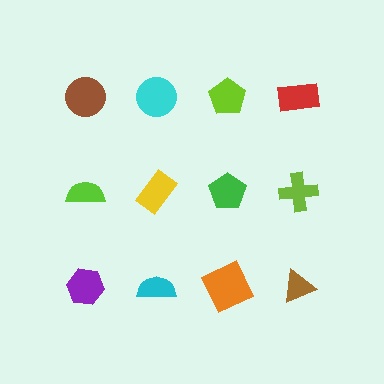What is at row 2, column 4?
A lime cross.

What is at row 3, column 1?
A purple hexagon.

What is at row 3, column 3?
An orange square.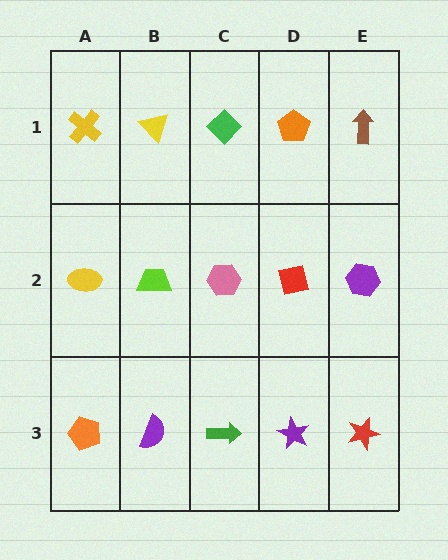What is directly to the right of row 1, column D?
A brown arrow.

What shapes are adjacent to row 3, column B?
A lime trapezoid (row 2, column B), an orange pentagon (row 3, column A), a green arrow (row 3, column C).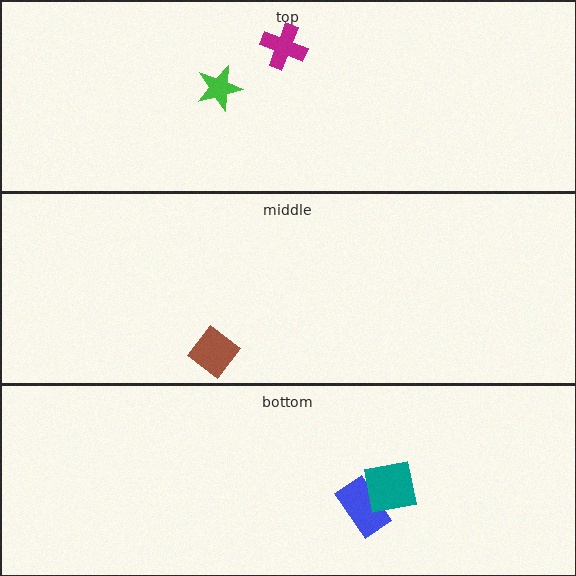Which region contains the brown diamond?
The middle region.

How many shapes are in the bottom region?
2.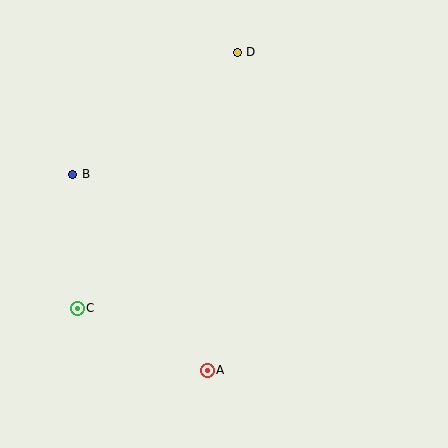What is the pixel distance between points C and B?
The distance between C and B is 134 pixels.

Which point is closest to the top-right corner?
Point D is closest to the top-right corner.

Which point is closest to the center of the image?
Point A at (207, 370) is closest to the center.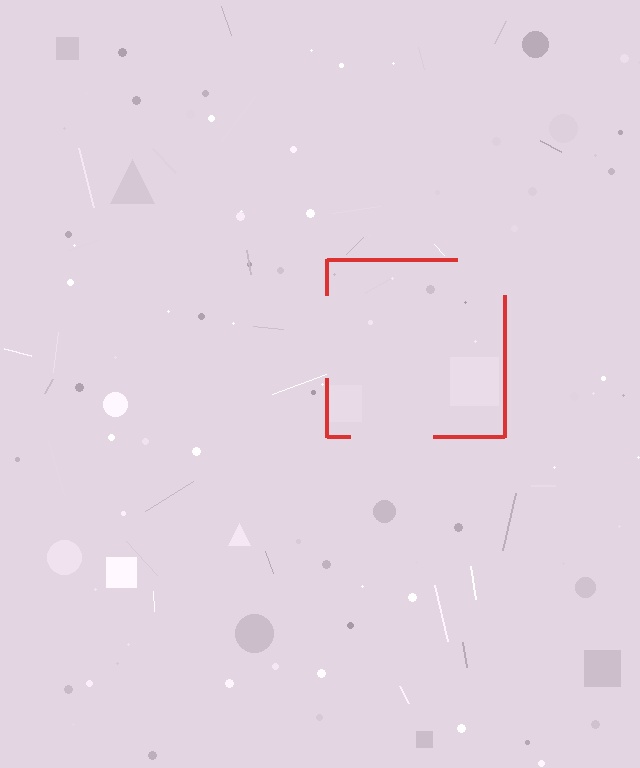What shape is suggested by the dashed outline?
The dashed outline suggests a square.